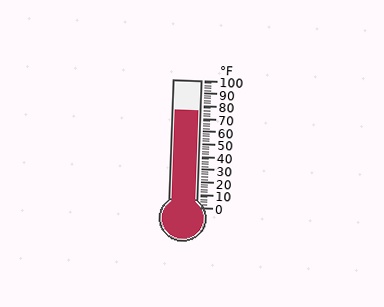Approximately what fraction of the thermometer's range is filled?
The thermometer is filled to approximately 75% of its range.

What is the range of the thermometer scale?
The thermometer scale ranges from 0°F to 100°F.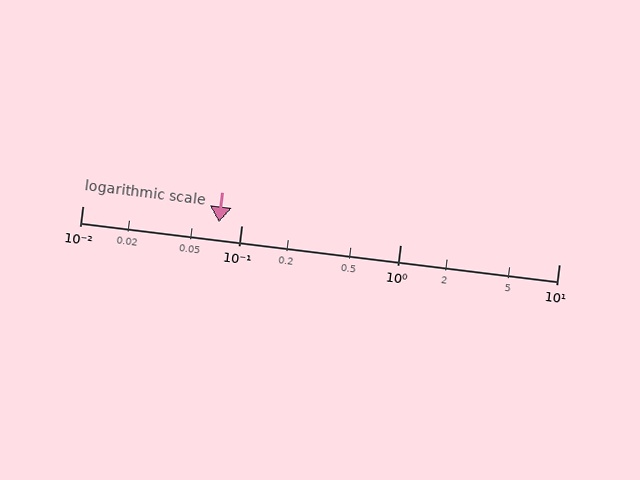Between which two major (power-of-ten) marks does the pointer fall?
The pointer is between 0.01 and 0.1.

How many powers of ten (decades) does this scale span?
The scale spans 3 decades, from 0.01 to 10.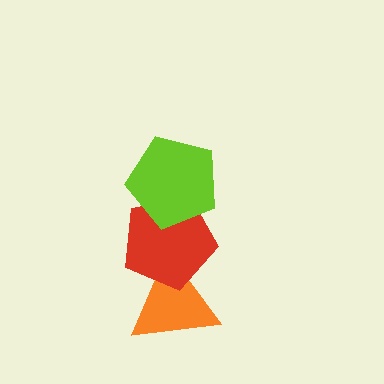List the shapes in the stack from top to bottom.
From top to bottom: the lime pentagon, the red pentagon, the orange triangle.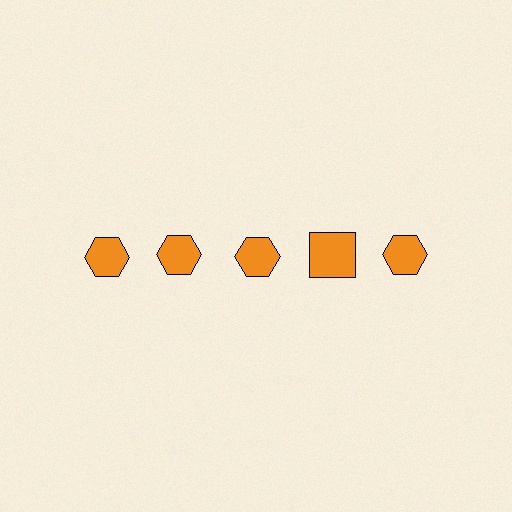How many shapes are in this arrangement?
There are 5 shapes arranged in a grid pattern.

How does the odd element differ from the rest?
It has a different shape: square instead of hexagon.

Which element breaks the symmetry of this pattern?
The orange square in the top row, second from right column breaks the symmetry. All other shapes are orange hexagons.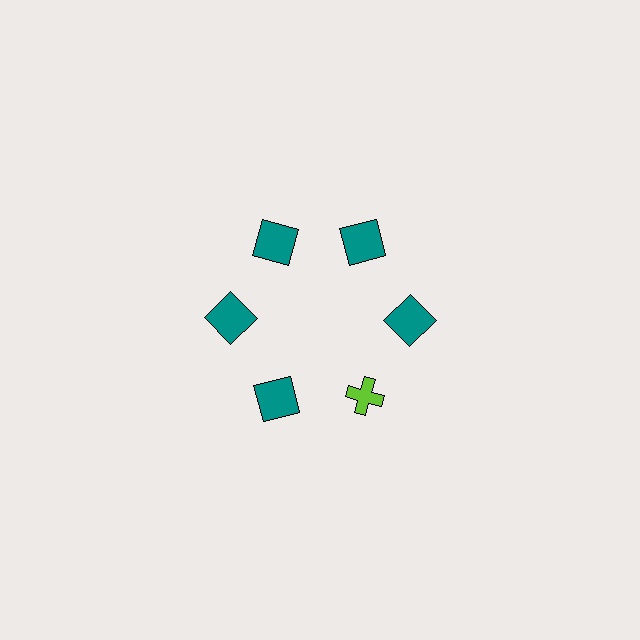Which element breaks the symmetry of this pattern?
The lime cross at roughly the 5 o'clock position breaks the symmetry. All other shapes are teal squares.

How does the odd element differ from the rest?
It differs in both color (lime instead of teal) and shape (cross instead of square).